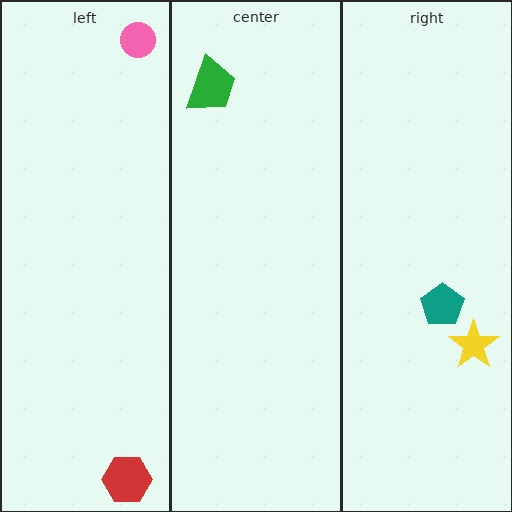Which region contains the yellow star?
The right region.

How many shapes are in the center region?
1.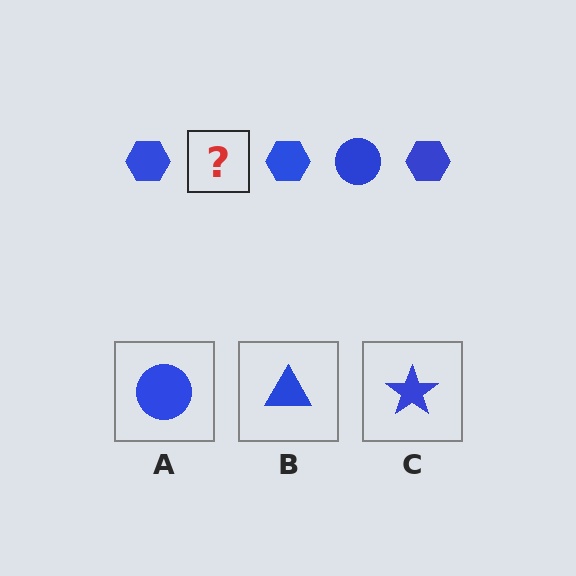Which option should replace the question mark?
Option A.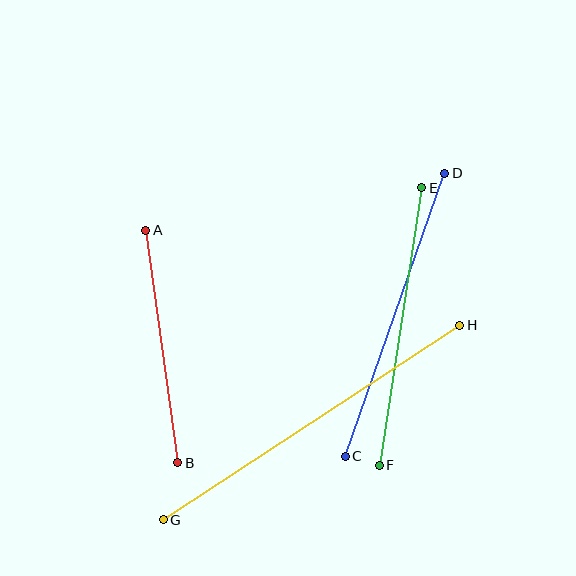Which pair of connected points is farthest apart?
Points G and H are farthest apart.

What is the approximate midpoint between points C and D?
The midpoint is at approximately (395, 315) pixels.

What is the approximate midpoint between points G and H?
The midpoint is at approximately (312, 423) pixels.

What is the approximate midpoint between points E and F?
The midpoint is at approximately (401, 326) pixels.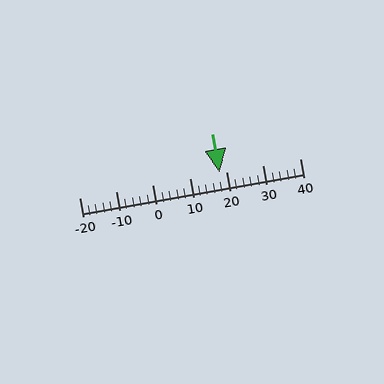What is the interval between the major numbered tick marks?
The major tick marks are spaced 10 units apart.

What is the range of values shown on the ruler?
The ruler shows values from -20 to 40.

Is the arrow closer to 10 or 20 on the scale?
The arrow is closer to 20.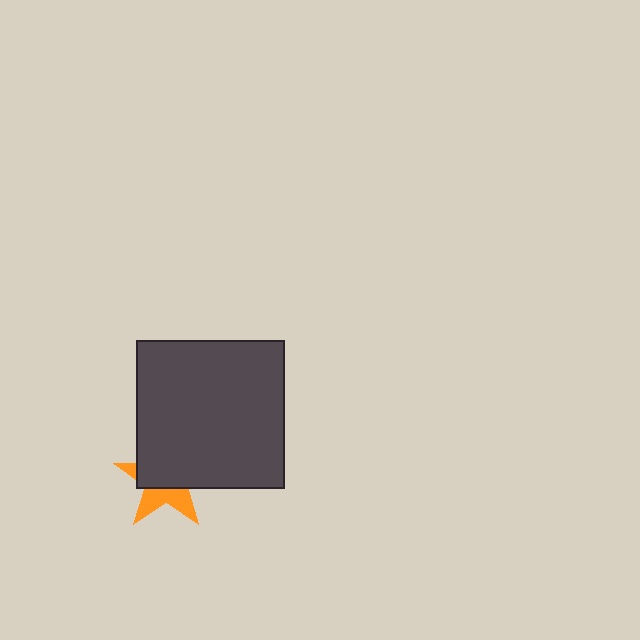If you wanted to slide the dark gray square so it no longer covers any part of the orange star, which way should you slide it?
Slide it up — that is the most direct way to separate the two shapes.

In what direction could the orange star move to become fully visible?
The orange star could move down. That would shift it out from behind the dark gray square entirely.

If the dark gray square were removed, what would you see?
You would see the complete orange star.